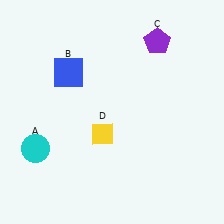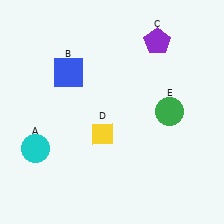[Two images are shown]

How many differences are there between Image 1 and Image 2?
There is 1 difference between the two images.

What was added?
A green circle (E) was added in Image 2.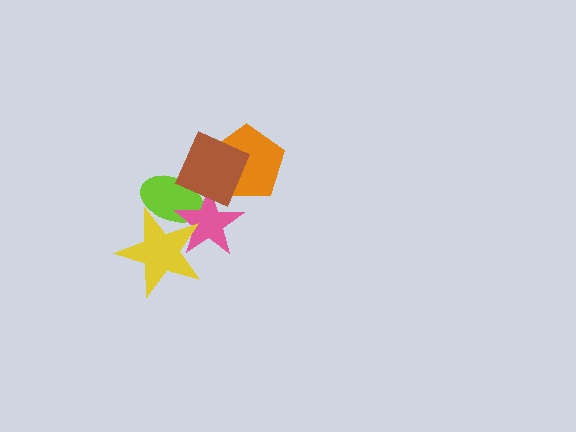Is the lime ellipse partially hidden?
Yes, it is partially covered by another shape.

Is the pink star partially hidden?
Yes, it is partially covered by another shape.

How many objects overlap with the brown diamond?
3 objects overlap with the brown diamond.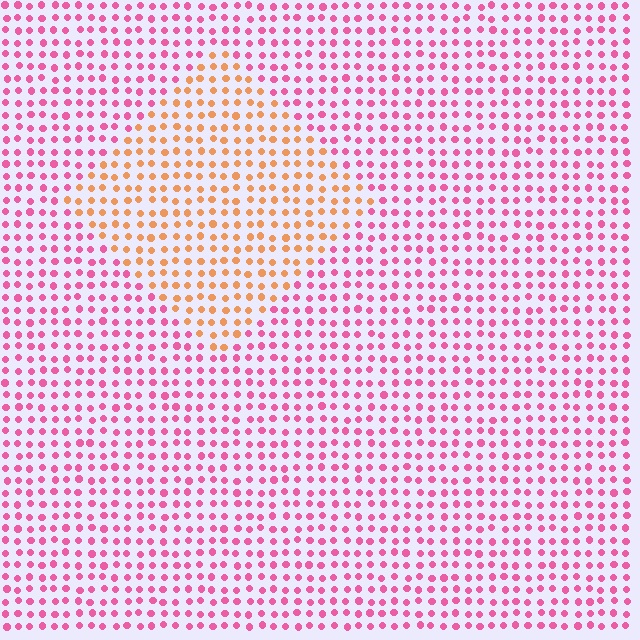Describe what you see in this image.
The image is filled with small pink elements in a uniform arrangement. A diamond-shaped region is visible where the elements are tinted to a slightly different hue, forming a subtle color boundary.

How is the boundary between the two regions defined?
The boundary is defined purely by a slight shift in hue (about 55 degrees). Spacing, size, and orientation are identical on both sides.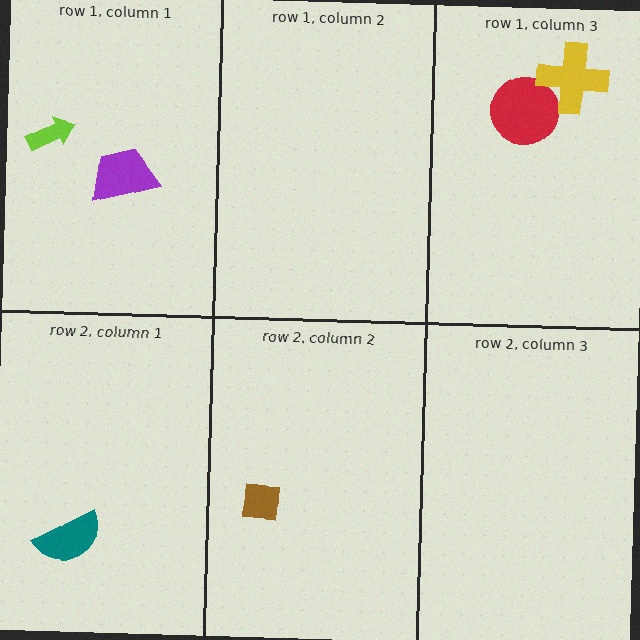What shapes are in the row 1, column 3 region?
The red circle, the yellow cross.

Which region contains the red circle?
The row 1, column 3 region.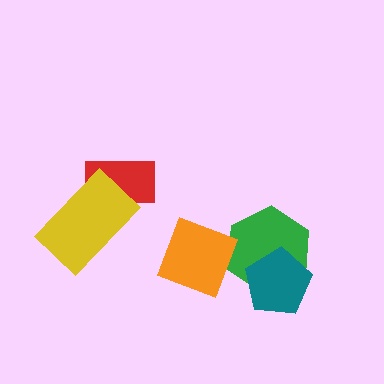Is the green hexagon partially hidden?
Yes, it is partially covered by another shape.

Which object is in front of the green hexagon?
The teal pentagon is in front of the green hexagon.